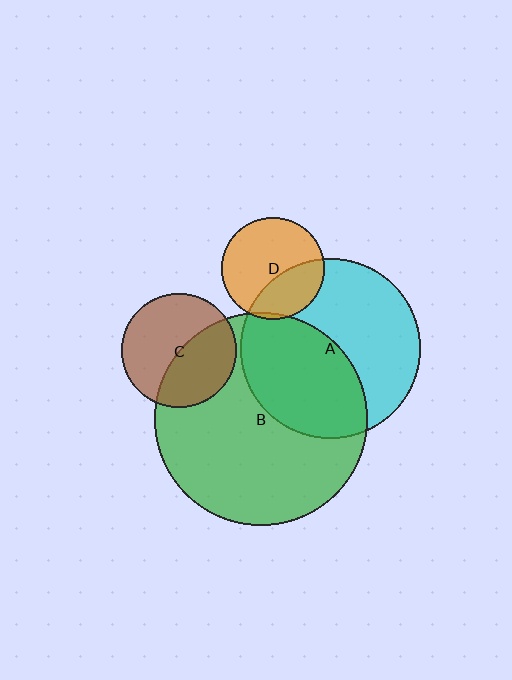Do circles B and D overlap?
Yes.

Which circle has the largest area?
Circle B (green).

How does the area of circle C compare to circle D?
Approximately 1.2 times.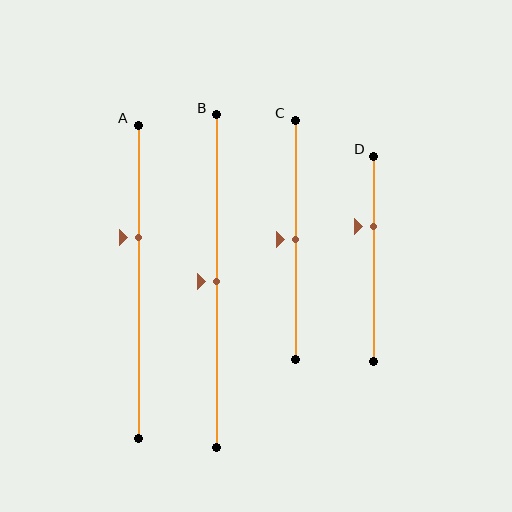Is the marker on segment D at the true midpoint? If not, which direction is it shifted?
No, the marker on segment D is shifted upward by about 16% of the segment length.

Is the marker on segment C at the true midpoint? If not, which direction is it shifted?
Yes, the marker on segment C is at the true midpoint.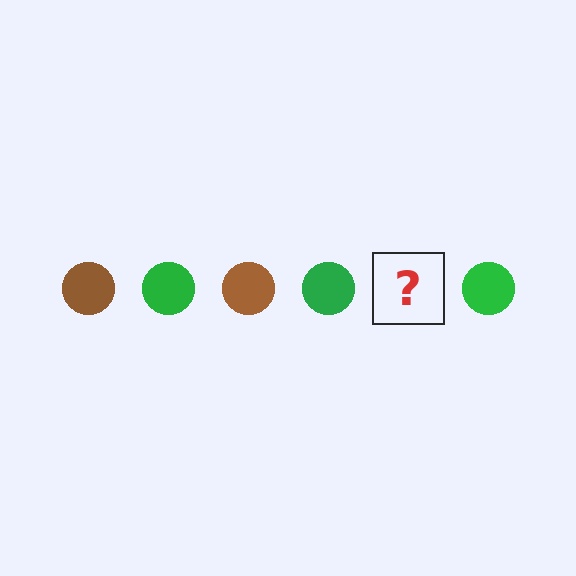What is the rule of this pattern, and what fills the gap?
The rule is that the pattern cycles through brown, green circles. The gap should be filled with a brown circle.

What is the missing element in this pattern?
The missing element is a brown circle.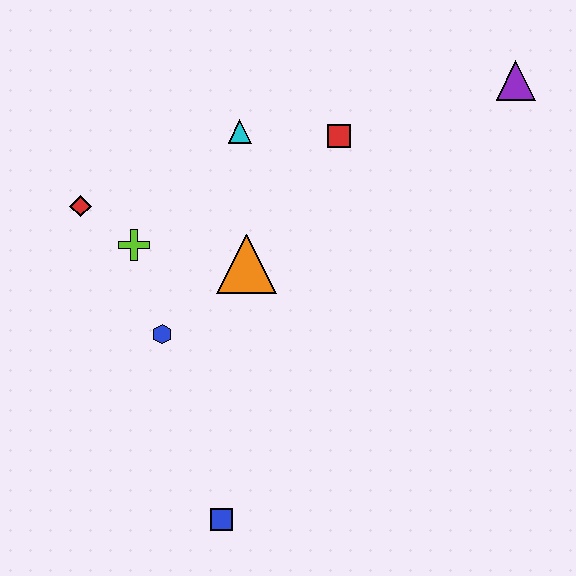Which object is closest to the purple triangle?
The red square is closest to the purple triangle.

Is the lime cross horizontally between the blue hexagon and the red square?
No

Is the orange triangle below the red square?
Yes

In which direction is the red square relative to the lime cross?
The red square is to the right of the lime cross.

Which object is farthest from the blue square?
The purple triangle is farthest from the blue square.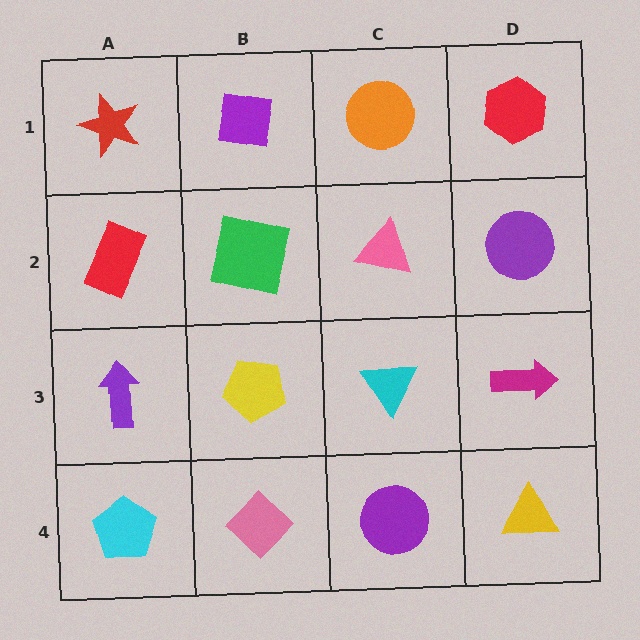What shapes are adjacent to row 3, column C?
A pink triangle (row 2, column C), a purple circle (row 4, column C), a yellow pentagon (row 3, column B), a magenta arrow (row 3, column D).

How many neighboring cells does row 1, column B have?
3.